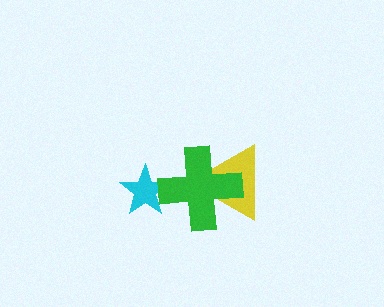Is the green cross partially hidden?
No, no other shape covers it.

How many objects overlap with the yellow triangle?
1 object overlaps with the yellow triangle.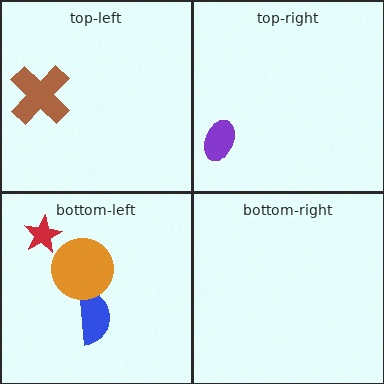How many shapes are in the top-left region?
1.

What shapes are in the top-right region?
The purple ellipse.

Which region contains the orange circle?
The bottom-left region.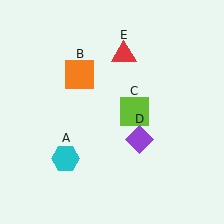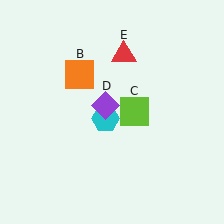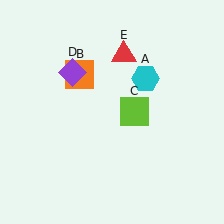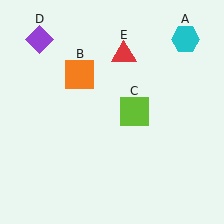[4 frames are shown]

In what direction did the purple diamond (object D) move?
The purple diamond (object D) moved up and to the left.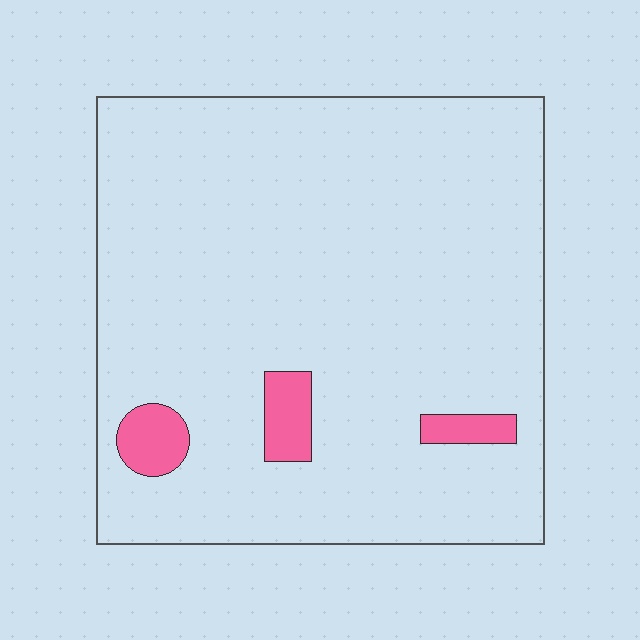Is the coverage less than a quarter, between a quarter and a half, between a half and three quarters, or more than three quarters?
Less than a quarter.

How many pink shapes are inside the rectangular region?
3.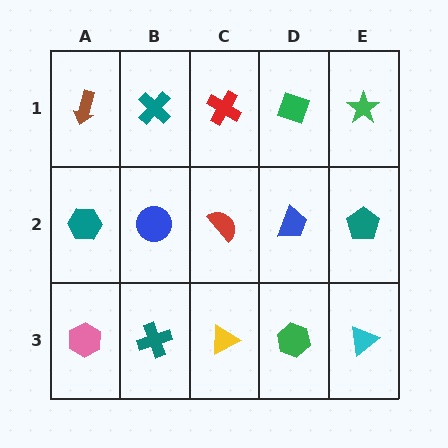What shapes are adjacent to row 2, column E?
A green star (row 1, column E), a cyan triangle (row 3, column E), a blue trapezoid (row 2, column D).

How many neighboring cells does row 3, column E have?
2.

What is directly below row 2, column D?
A green hexagon.